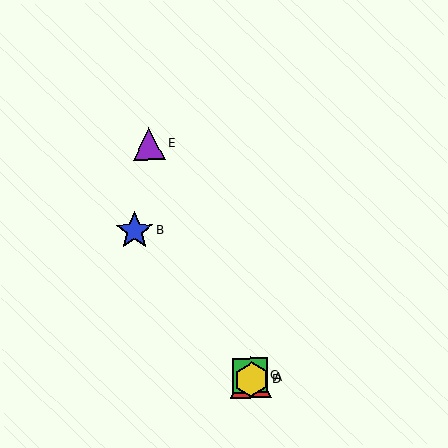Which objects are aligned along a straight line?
Objects A, C, D, E are aligned along a straight line.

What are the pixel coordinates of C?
Object C is at (250, 375).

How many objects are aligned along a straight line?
4 objects (A, C, D, E) are aligned along a straight line.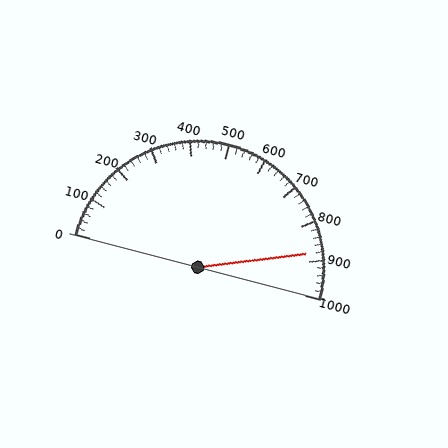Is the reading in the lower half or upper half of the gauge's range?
The reading is in the upper half of the range (0 to 1000).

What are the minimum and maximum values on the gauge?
The gauge ranges from 0 to 1000.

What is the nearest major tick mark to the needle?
The nearest major tick mark is 900.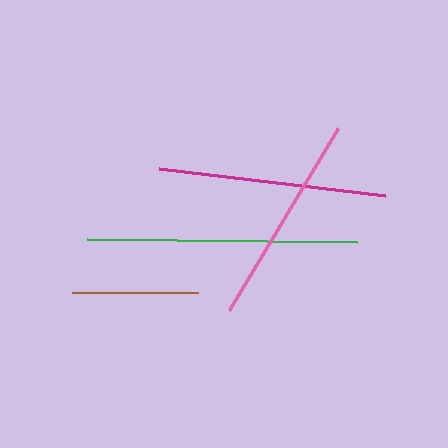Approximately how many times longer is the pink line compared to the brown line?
The pink line is approximately 1.7 times the length of the brown line.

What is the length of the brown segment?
The brown segment is approximately 126 pixels long.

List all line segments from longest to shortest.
From longest to shortest: green, magenta, pink, brown.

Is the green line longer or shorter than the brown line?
The green line is longer than the brown line.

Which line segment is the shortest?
The brown line is the shortest at approximately 126 pixels.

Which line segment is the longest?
The green line is the longest at approximately 270 pixels.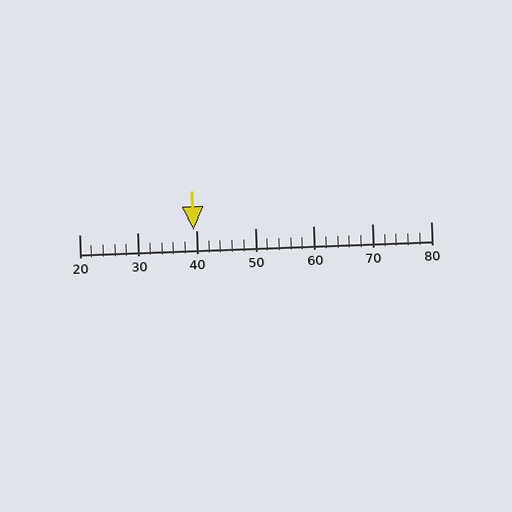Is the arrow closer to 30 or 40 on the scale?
The arrow is closer to 40.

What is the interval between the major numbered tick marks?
The major tick marks are spaced 10 units apart.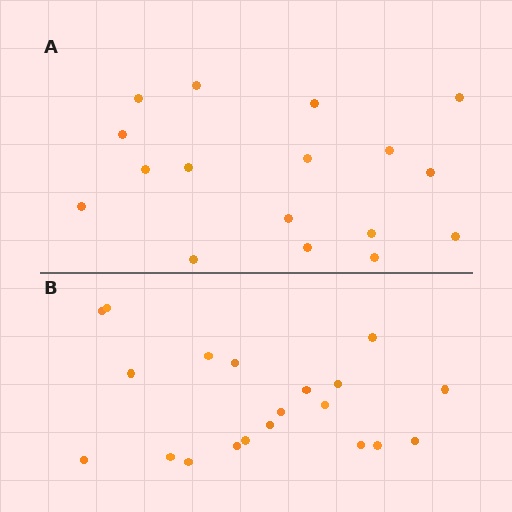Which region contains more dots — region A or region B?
Region B (the bottom region) has more dots.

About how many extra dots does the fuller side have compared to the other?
Region B has just a few more — roughly 2 or 3 more dots than region A.